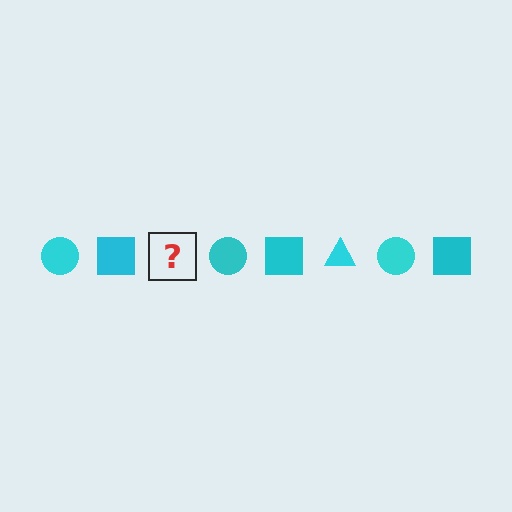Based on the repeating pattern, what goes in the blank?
The blank should be a cyan triangle.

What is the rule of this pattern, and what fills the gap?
The rule is that the pattern cycles through circle, square, triangle shapes in cyan. The gap should be filled with a cyan triangle.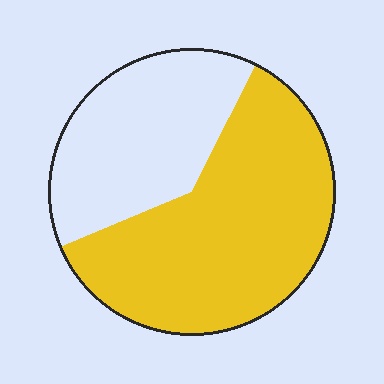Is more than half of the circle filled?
Yes.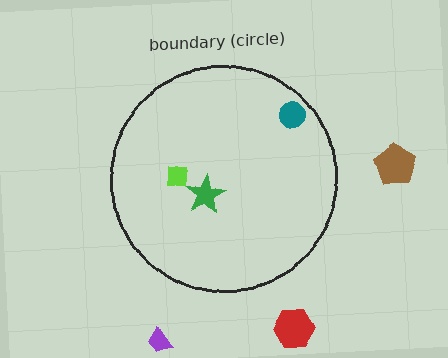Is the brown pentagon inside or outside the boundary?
Outside.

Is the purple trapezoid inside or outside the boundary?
Outside.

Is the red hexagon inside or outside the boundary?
Outside.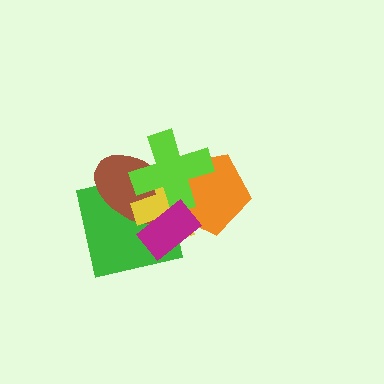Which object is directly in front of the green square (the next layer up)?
The brown ellipse is directly in front of the green square.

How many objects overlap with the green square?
4 objects overlap with the green square.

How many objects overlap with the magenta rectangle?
5 objects overlap with the magenta rectangle.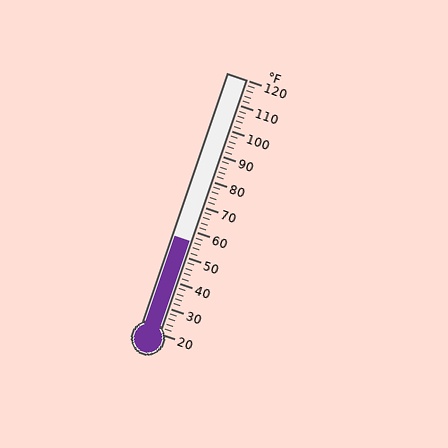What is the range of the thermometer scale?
The thermometer scale ranges from 20°F to 120°F.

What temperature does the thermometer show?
The thermometer shows approximately 56°F.